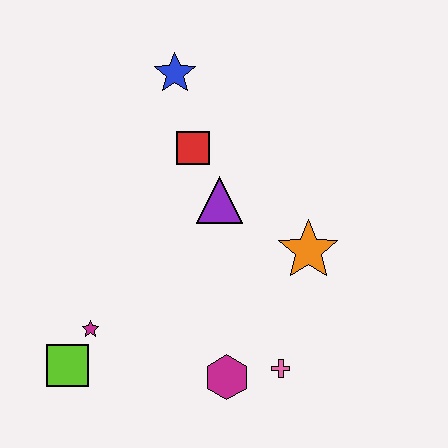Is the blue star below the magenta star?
No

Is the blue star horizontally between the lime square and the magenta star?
No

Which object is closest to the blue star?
The red square is closest to the blue star.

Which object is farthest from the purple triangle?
The lime square is farthest from the purple triangle.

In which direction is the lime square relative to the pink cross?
The lime square is to the left of the pink cross.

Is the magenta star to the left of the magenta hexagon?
Yes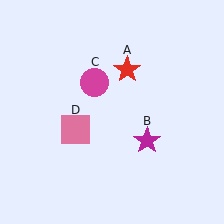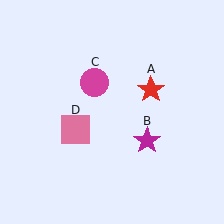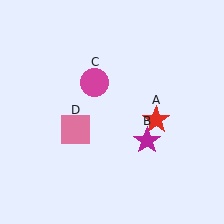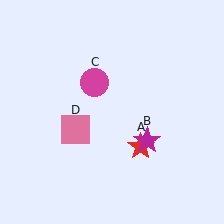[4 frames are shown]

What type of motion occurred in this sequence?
The red star (object A) rotated clockwise around the center of the scene.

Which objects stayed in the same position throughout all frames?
Magenta star (object B) and magenta circle (object C) and pink square (object D) remained stationary.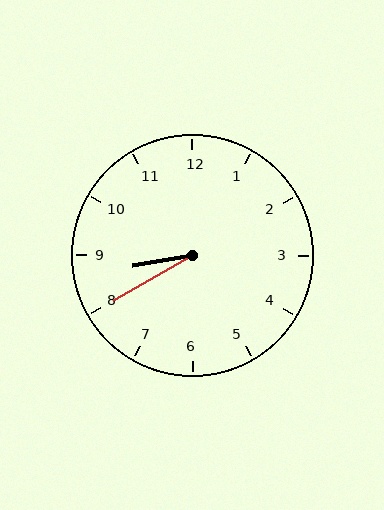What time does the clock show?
8:40.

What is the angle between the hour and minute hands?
Approximately 20 degrees.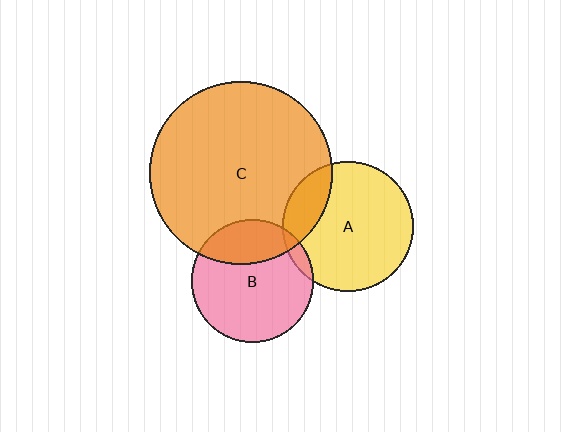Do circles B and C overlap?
Yes.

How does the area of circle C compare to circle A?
Approximately 2.0 times.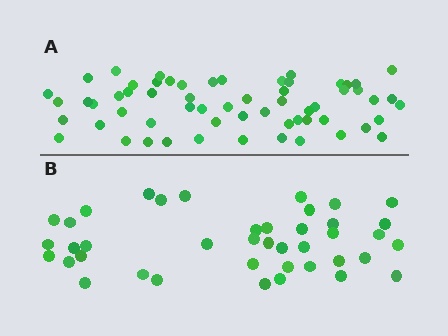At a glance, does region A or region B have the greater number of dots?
Region A (the top region) has more dots.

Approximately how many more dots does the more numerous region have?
Region A has approximately 20 more dots than region B.